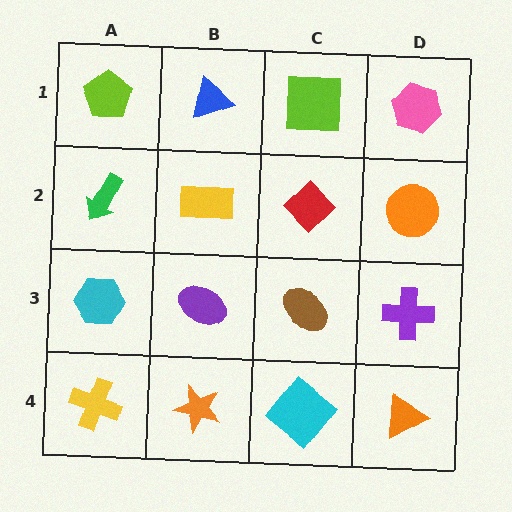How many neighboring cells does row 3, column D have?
3.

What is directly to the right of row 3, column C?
A purple cross.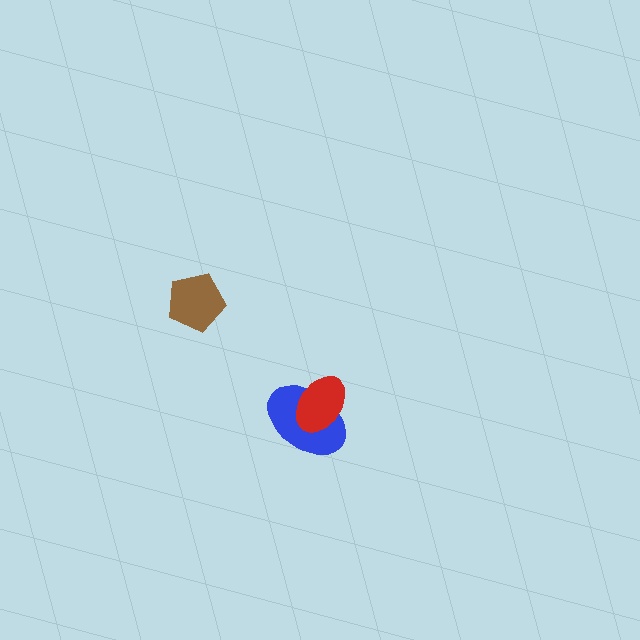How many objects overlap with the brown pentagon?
0 objects overlap with the brown pentagon.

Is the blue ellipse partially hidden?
Yes, it is partially covered by another shape.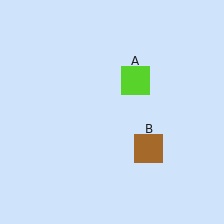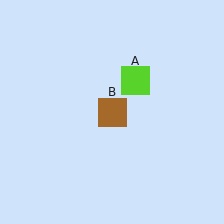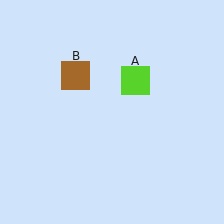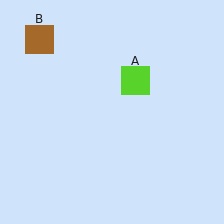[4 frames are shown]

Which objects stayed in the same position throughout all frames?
Lime square (object A) remained stationary.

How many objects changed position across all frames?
1 object changed position: brown square (object B).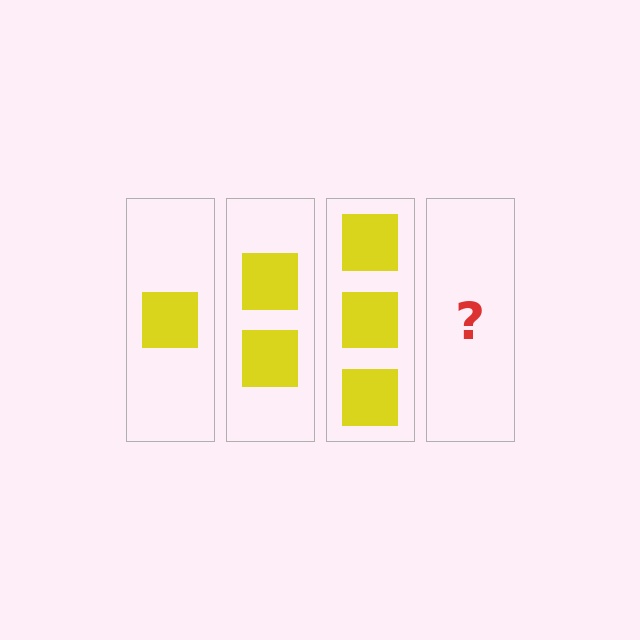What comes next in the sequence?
The next element should be 4 squares.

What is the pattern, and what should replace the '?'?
The pattern is that each step adds one more square. The '?' should be 4 squares.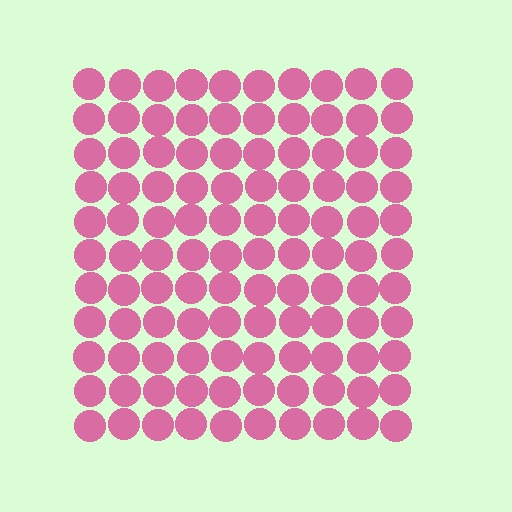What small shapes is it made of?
It is made of small circles.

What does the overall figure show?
The overall figure shows a square.